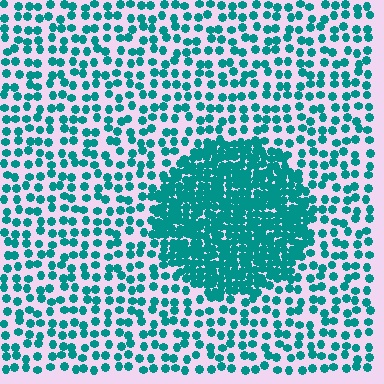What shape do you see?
I see a circle.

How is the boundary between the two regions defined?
The boundary is defined by a change in element density (approximately 2.6x ratio). All elements are the same color, size, and shape.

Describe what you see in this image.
The image contains small teal elements arranged at two different densities. A circle-shaped region is visible where the elements are more densely packed than the surrounding area.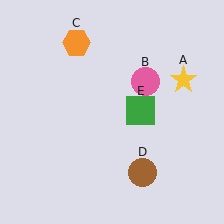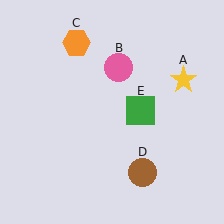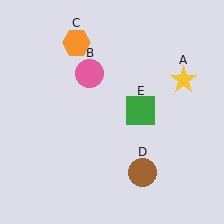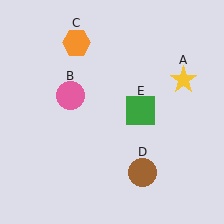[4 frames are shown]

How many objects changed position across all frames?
1 object changed position: pink circle (object B).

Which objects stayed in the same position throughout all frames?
Yellow star (object A) and orange hexagon (object C) and brown circle (object D) and green square (object E) remained stationary.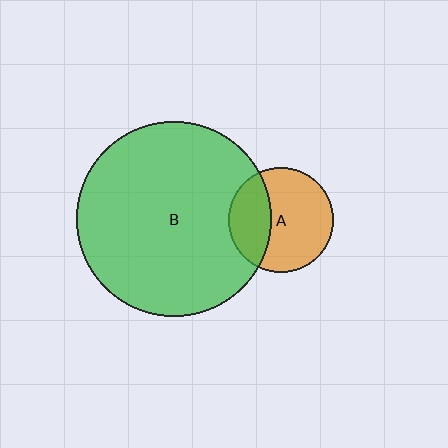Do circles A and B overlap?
Yes.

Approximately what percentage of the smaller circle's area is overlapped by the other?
Approximately 35%.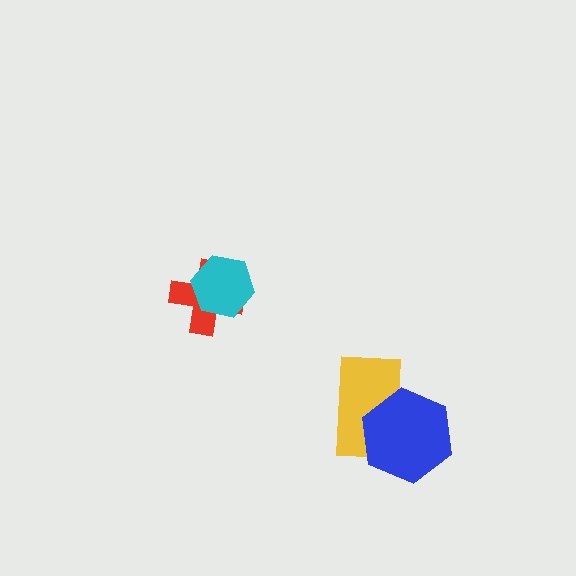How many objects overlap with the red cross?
1 object overlaps with the red cross.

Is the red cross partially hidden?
Yes, it is partially covered by another shape.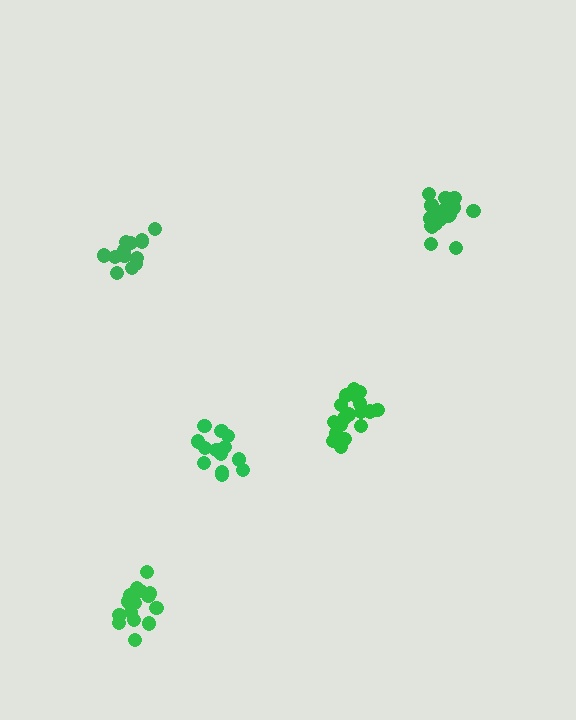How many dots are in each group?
Group 1: 18 dots, Group 2: 13 dots, Group 3: 13 dots, Group 4: 18 dots, Group 5: 16 dots (78 total).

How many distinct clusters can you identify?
There are 5 distinct clusters.